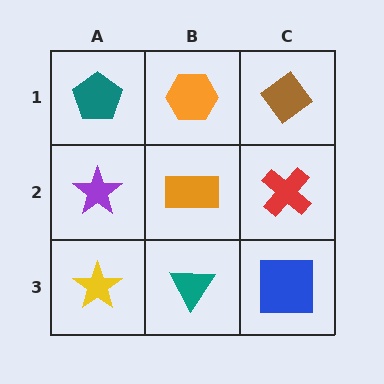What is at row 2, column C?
A red cross.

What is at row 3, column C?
A blue square.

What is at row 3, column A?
A yellow star.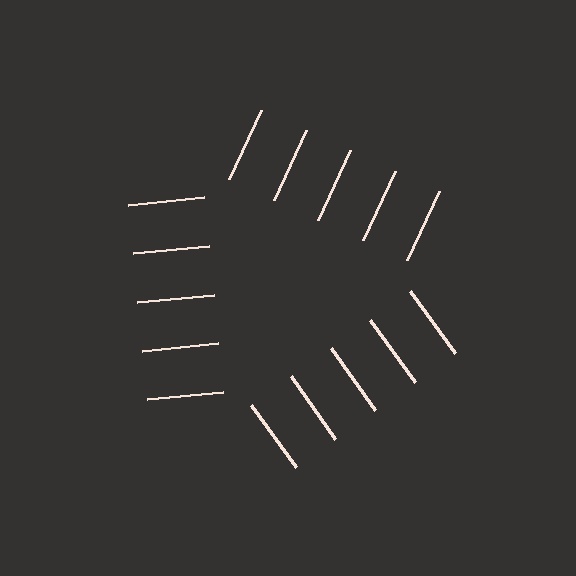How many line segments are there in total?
15 — 5 along each of the 3 edges.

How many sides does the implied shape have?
3 sides — the line-ends trace a triangle.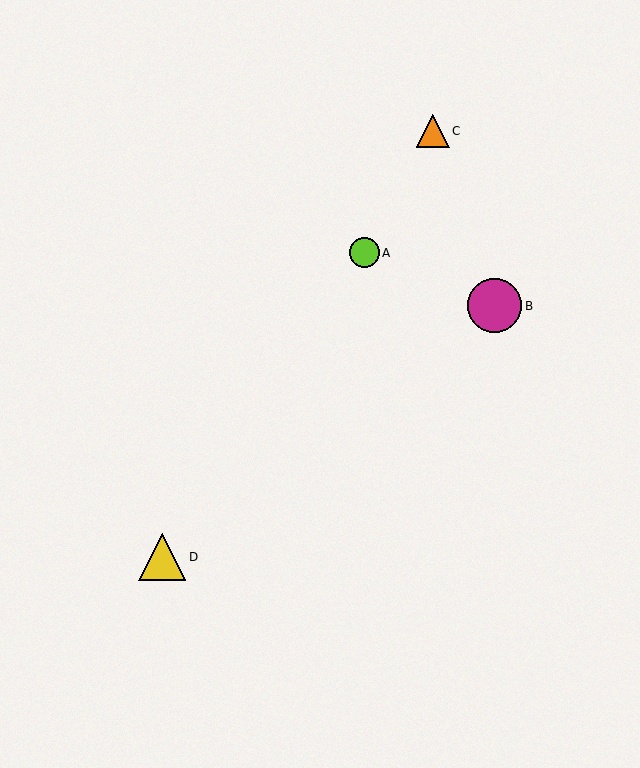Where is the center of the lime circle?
The center of the lime circle is at (364, 253).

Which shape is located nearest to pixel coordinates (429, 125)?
The orange triangle (labeled C) at (433, 131) is nearest to that location.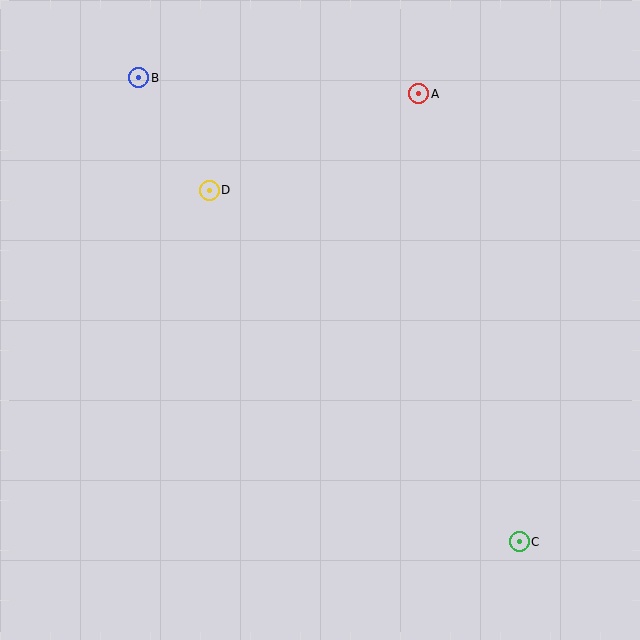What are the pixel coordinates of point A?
Point A is at (419, 94).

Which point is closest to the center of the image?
Point D at (209, 190) is closest to the center.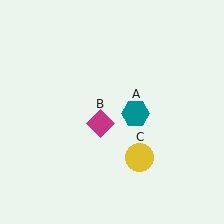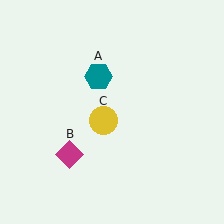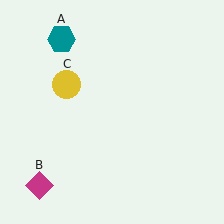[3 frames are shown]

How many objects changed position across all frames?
3 objects changed position: teal hexagon (object A), magenta diamond (object B), yellow circle (object C).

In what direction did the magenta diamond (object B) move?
The magenta diamond (object B) moved down and to the left.